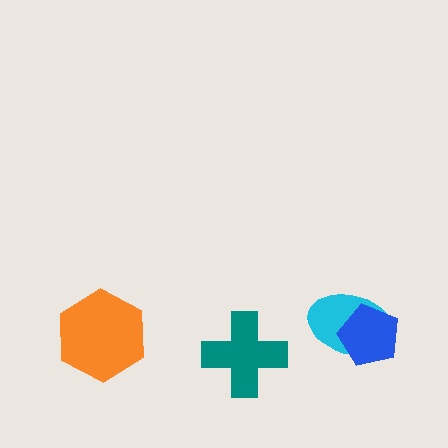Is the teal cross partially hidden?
No, no other shape covers it.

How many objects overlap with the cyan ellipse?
1 object overlaps with the cyan ellipse.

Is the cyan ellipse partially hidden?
Yes, it is partially covered by another shape.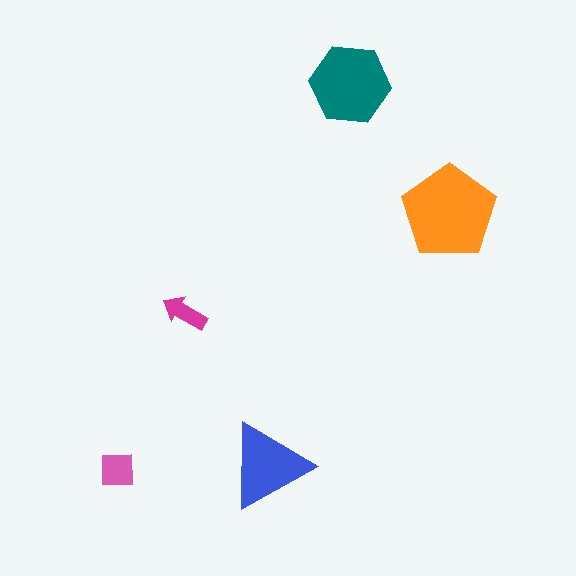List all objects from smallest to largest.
The magenta arrow, the pink square, the blue triangle, the teal hexagon, the orange pentagon.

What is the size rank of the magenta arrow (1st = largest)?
5th.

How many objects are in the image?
There are 5 objects in the image.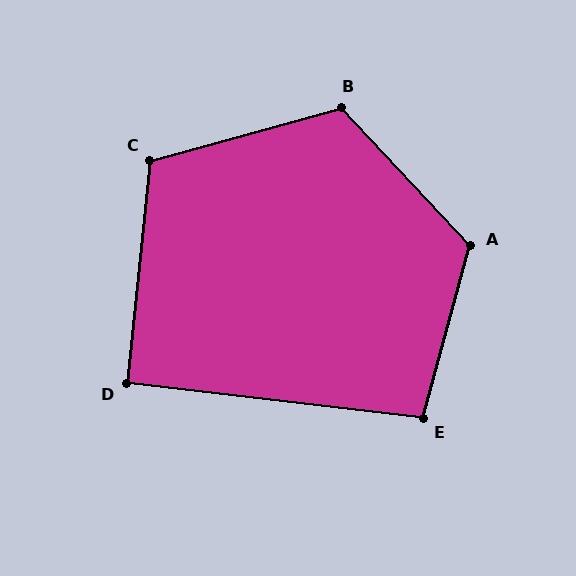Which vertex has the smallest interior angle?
D, at approximately 91 degrees.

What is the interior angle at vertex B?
Approximately 118 degrees (obtuse).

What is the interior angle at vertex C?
Approximately 111 degrees (obtuse).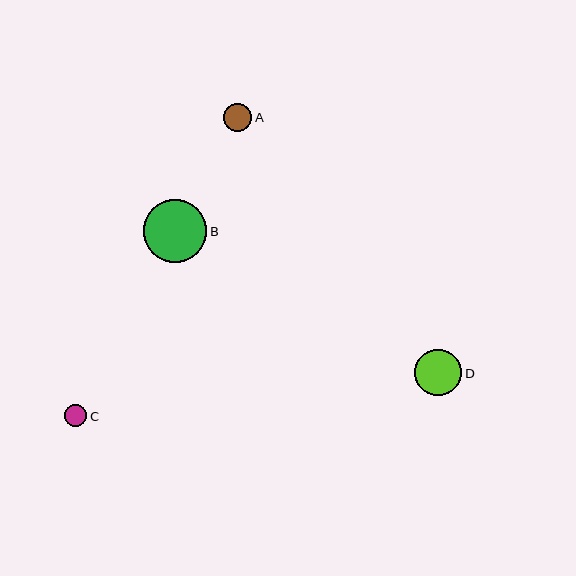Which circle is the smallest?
Circle C is the smallest with a size of approximately 22 pixels.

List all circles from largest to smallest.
From largest to smallest: B, D, A, C.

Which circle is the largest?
Circle B is the largest with a size of approximately 64 pixels.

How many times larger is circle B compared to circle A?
Circle B is approximately 2.3 times the size of circle A.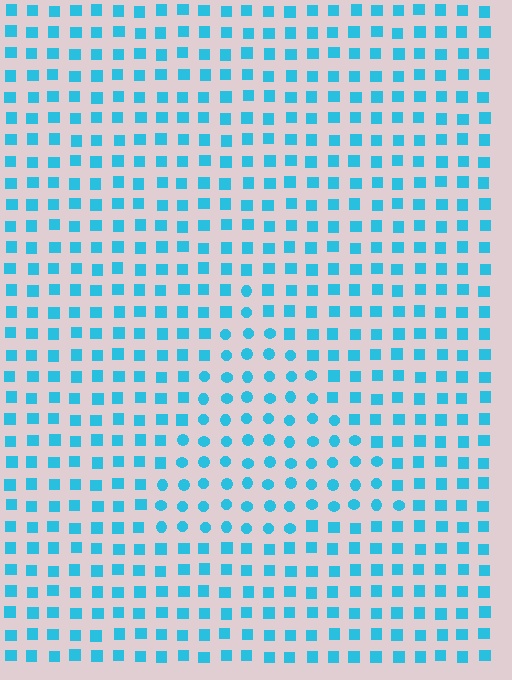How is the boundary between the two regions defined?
The boundary is defined by a change in element shape: circles inside vs. squares outside. All elements share the same color and spacing.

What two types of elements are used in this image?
The image uses circles inside the triangle region and squares outside it.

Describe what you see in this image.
The image is filled with small cyan elements arranged in a uniform grid. A triangle-shaped region contains circles, while the surrounding area contains squares. The boundary is defined purely by the change in element shape.